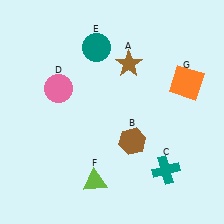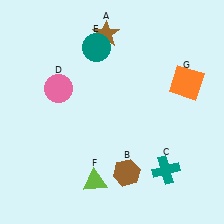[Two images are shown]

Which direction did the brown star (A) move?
The brown star (A) moved up.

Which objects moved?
The objects that moved are: the brown star (A), the brown hexagon (B).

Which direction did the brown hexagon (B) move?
The brown hexagon (B) moved down.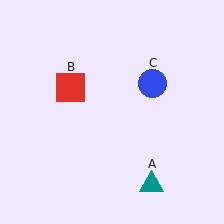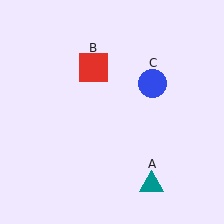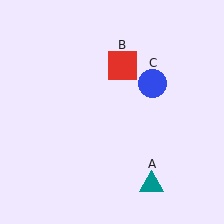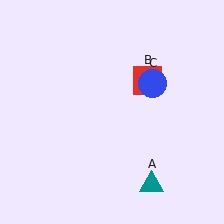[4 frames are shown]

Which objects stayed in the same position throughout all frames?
Teal triangle (object A) and blue circle (object C) remained stationary.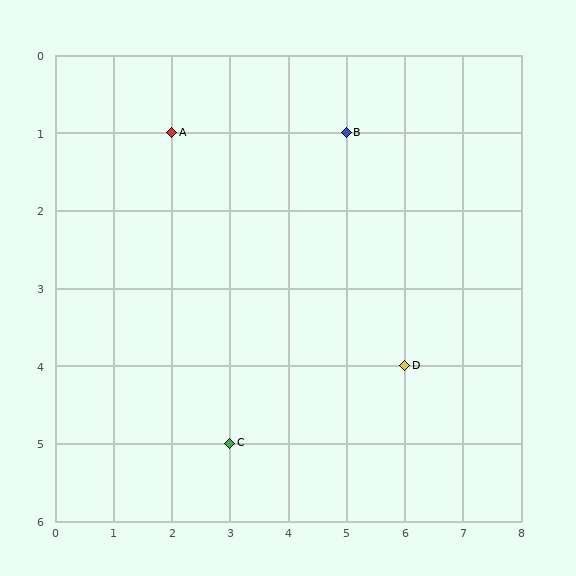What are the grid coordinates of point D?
Point D is at grid coordinates (6, 4).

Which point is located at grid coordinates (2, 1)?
Point A is at (2, 1).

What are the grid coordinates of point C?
Point C is at grid coordinates (3, 5).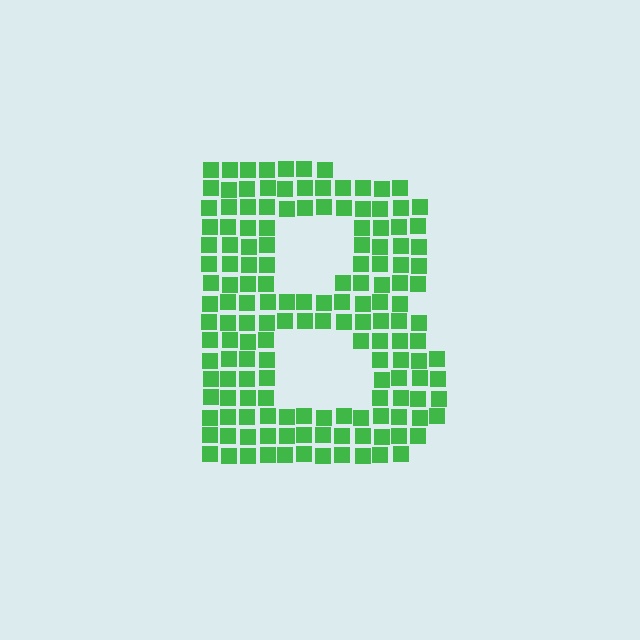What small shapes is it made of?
It is made of small squares.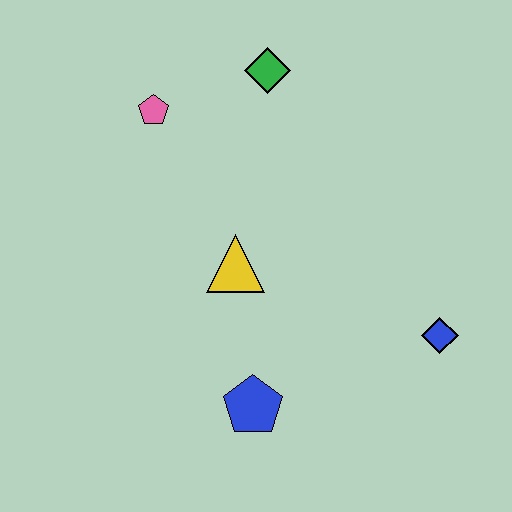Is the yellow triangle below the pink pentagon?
Yes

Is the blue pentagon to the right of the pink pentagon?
Yes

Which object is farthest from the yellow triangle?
The blue diamond is farthest from the yellow triangle.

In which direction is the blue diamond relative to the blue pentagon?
The blue diamond is to the right of the blue pentagon.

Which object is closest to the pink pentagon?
The green diamond is closest to the pink pentagon.